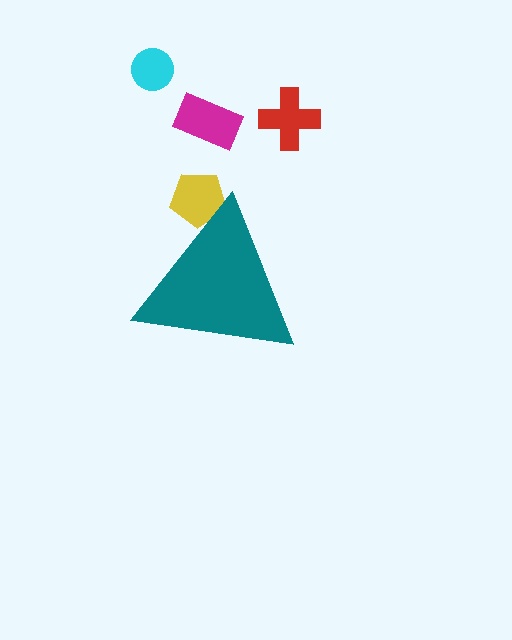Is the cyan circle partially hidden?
No, the cyan circle is fully visible.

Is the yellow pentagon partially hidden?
Yes, the yellow pentagon is partially hidden behind the teal triangle.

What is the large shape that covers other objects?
A teal triangle.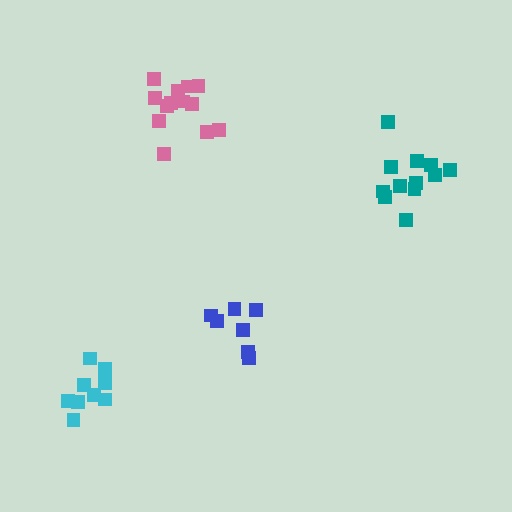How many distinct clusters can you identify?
There are 4 distinct clusters.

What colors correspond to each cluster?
The clusters are colored: cyan, pink, blue, teal.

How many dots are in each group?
Group 1: 9 dots, Group 2: 13 dots, Group 3: 7 dots, Group 4: 12 dots (41 total).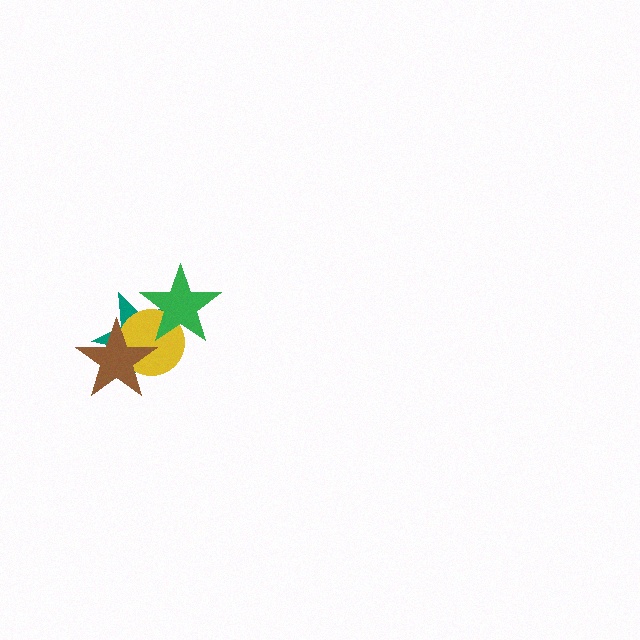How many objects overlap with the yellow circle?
3 objects overlap with the yellow circle.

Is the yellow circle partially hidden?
Yes, it is partially covered by another shape.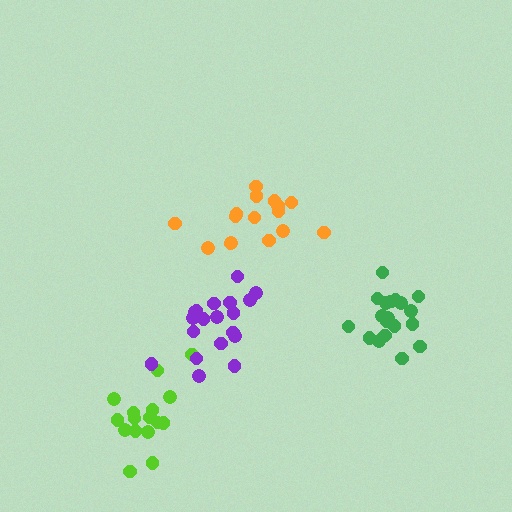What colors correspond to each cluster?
The clusters are colored: lime, orange, green, purple.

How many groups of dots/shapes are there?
There are 4 groups.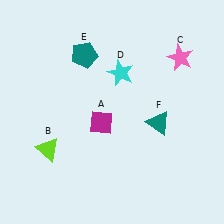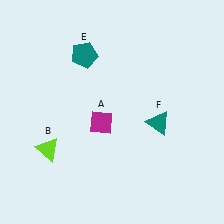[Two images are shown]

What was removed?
The pink star (C), the cyan star (D) were removed in Image 2.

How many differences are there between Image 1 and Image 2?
There are 2 differences between the two images.